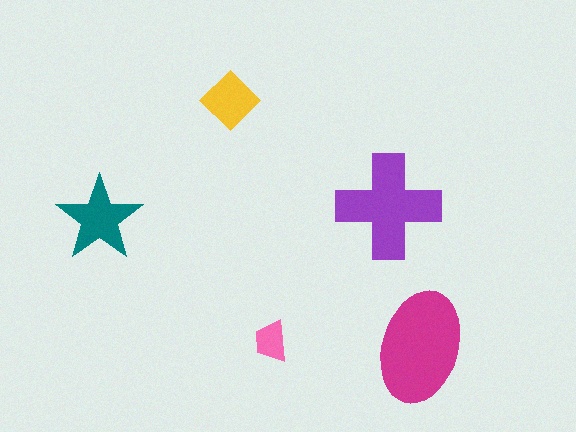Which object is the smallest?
The pink trapezoid.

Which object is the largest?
The magenta ellipse.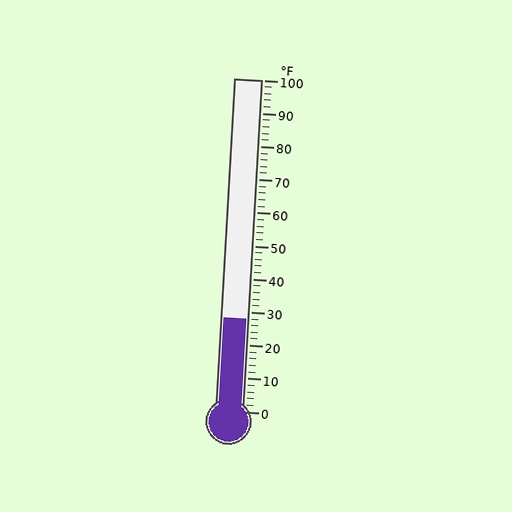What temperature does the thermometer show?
The thermometer shows approximately 28°F.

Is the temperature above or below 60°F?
The temperature is below 60°F.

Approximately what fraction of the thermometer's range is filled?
The thermometer is filled to approximately 30% of its range.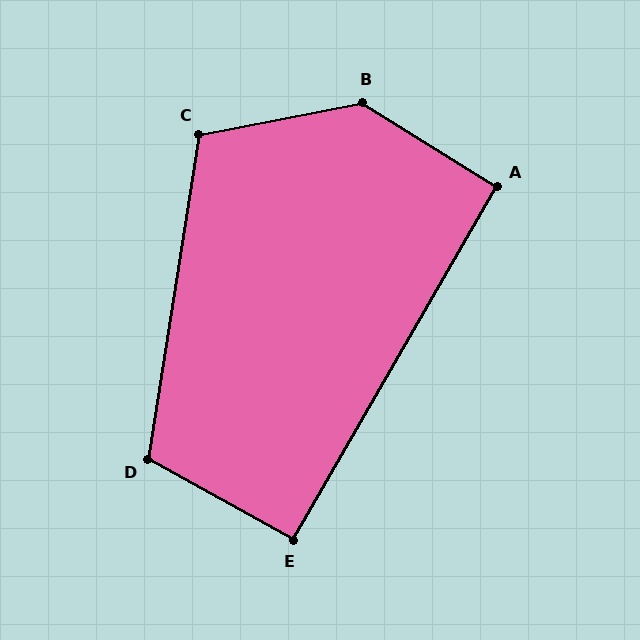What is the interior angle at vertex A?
Approximately 92 degrees (approximately right).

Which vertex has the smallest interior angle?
E, at approximately 91 degrees.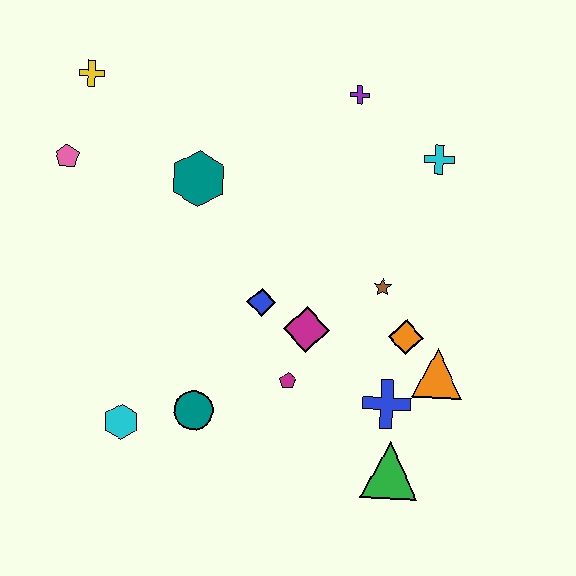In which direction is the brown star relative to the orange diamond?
The brown star is above the orange diamond.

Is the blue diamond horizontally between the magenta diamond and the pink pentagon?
Yes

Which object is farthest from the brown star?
The yellow cross is farthest from the brown star.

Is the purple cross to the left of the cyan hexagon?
No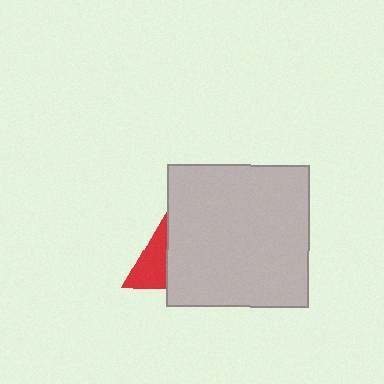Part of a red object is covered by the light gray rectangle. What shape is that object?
It is a triangle.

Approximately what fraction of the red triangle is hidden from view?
Roughly 55% of the red triangle is hidden behind the light gray rectangle.